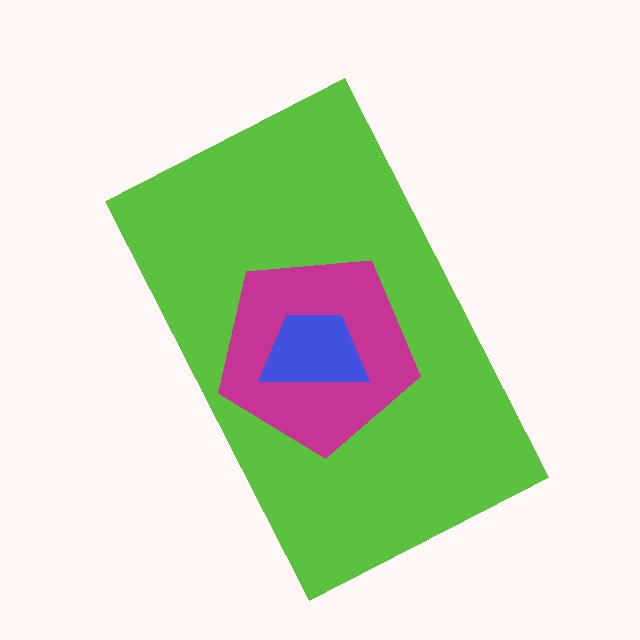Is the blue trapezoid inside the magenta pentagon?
Yes.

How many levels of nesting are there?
3.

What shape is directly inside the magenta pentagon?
The blue trapezoid.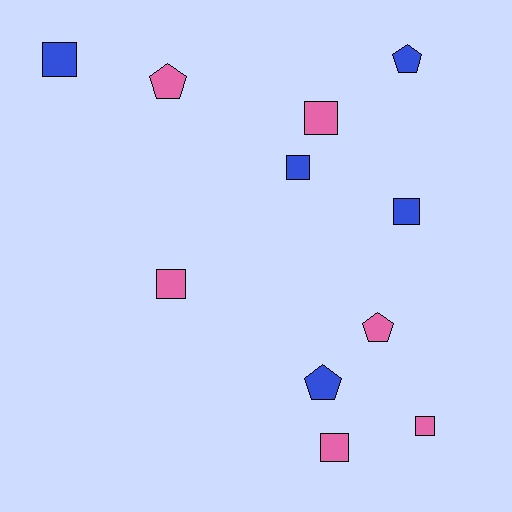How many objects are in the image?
There are 11 objects.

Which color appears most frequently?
Pink, with 6 objects.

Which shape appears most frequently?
Square, with 7 objects.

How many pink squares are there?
There are 4 pink squares.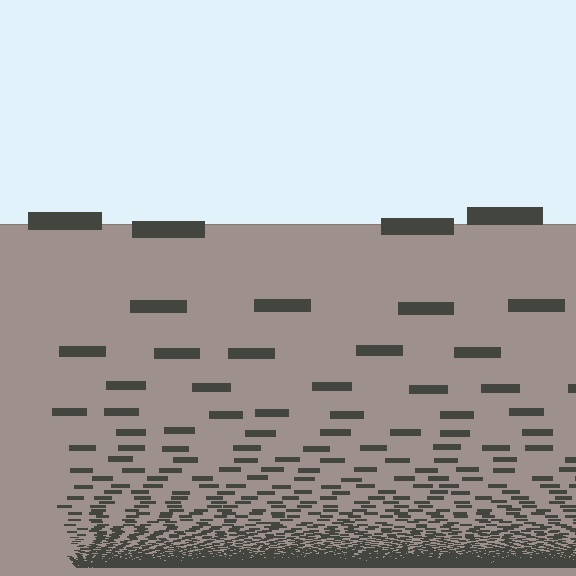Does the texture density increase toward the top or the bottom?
Density increases toward the bottom.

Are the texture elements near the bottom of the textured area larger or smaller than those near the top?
Smaller. The gradient is inverted — elements near the bottom are smaller and denser.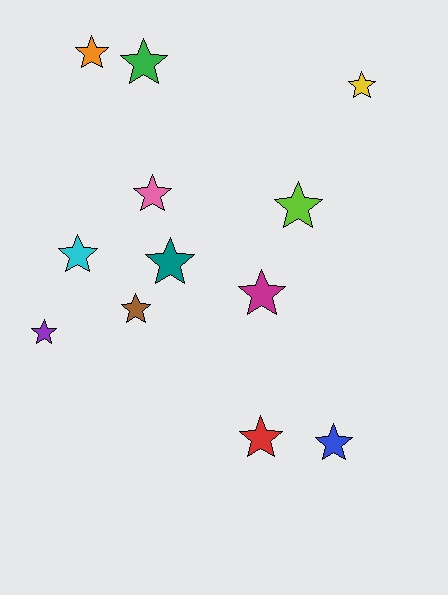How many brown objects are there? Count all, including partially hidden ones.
There is 1 brown object.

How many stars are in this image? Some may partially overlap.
There are 12 stars.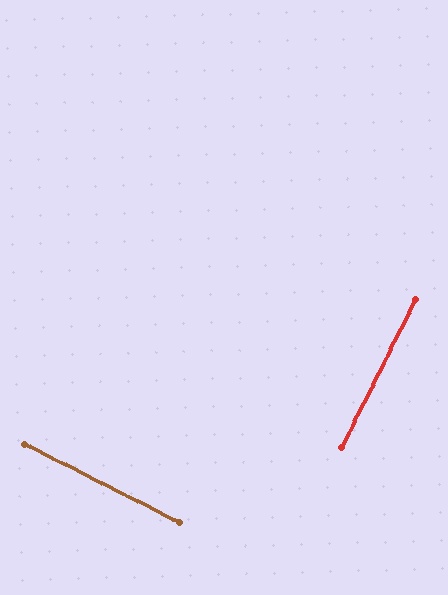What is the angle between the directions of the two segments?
Approximately 89 degrees.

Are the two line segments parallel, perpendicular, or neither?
Perpendicular — they meet at approximately 89°.